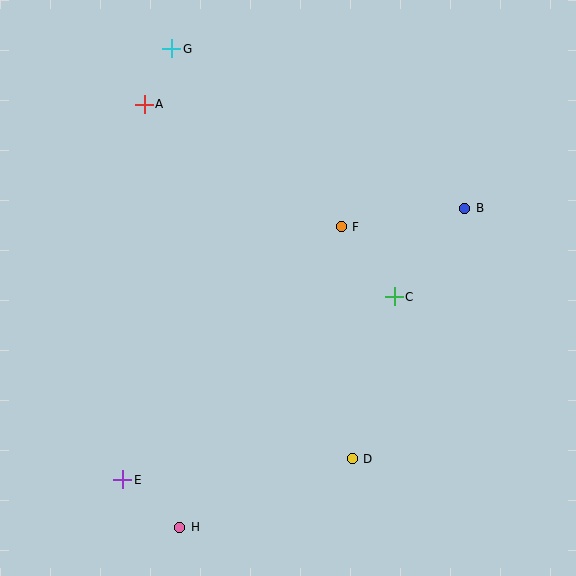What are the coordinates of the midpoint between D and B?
The midpoint between D and B is at (408, 333).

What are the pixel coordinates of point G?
Point G is at (172, 49).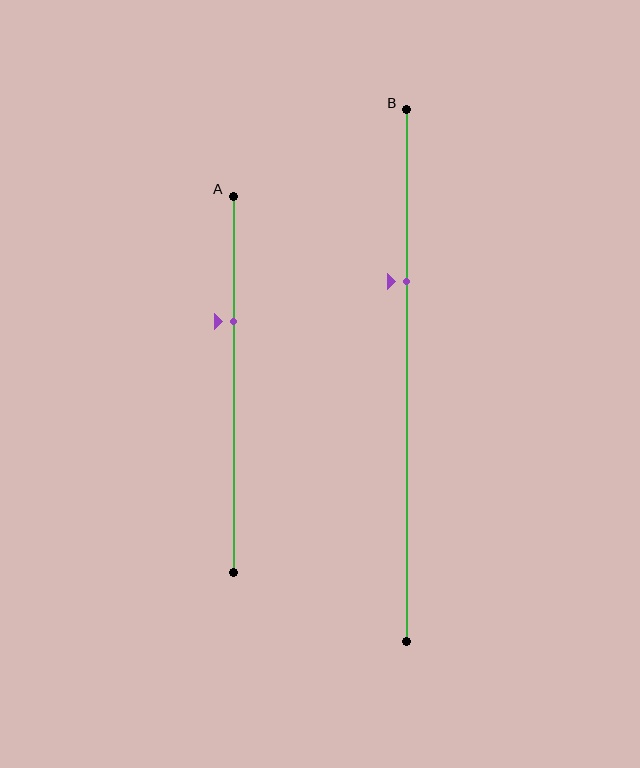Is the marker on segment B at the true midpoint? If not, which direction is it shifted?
No, the marker on segment B is shifted upward by about 18% of the segment length.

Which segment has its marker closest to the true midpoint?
Segment A has its marker closest to the true midpoint.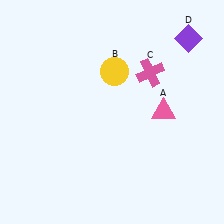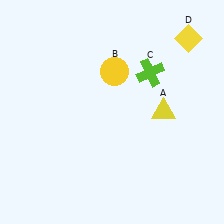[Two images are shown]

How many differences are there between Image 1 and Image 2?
There are 3 differences between the two images.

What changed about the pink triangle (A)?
In Image 1, A is pink. In Image 2, it changed to yellow.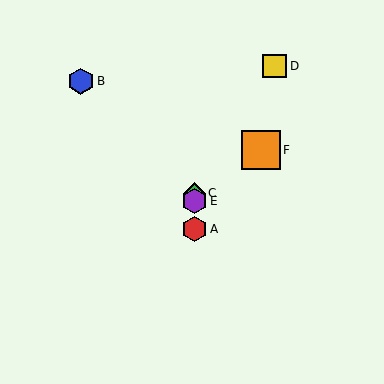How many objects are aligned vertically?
3 objects (A, C, E) are aligned vertically.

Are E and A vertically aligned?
Yes, both are at x≈195.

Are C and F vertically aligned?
No, C is at x≈195 and F is at x≈261.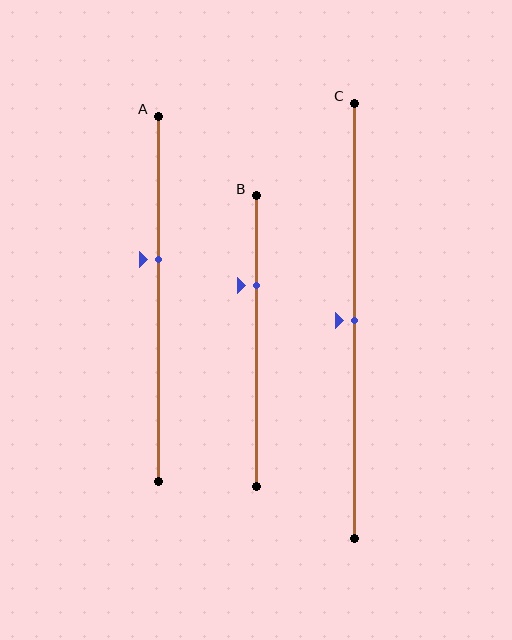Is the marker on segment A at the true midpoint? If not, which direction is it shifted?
No, the marker on segment A is shifted upward by about 11% of the segment length.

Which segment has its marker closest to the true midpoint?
Segment C has its marker closest to the true midpoint.